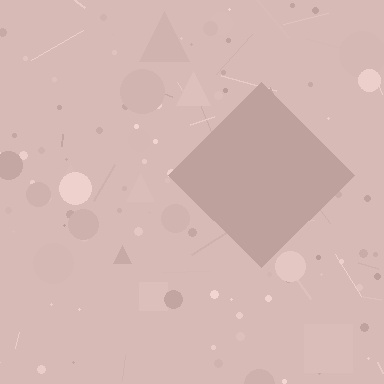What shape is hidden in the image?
A diamond is hidden in the image.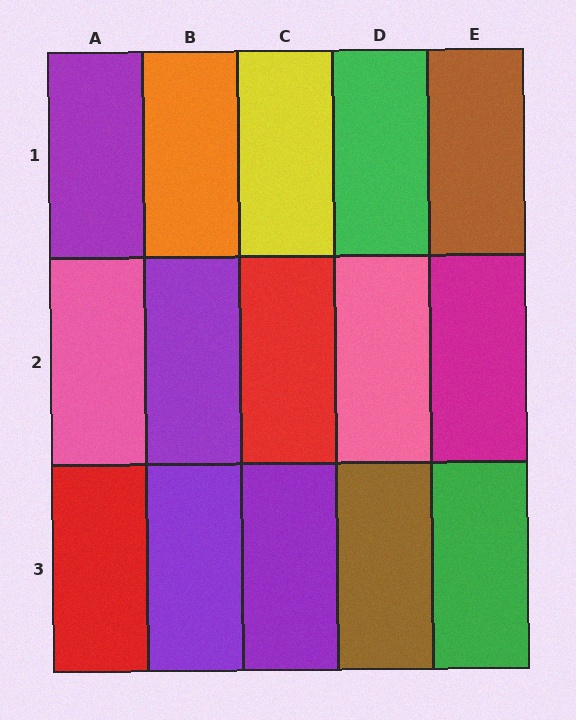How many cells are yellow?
1 cell is yellow.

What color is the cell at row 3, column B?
Purple.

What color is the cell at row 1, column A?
Purple.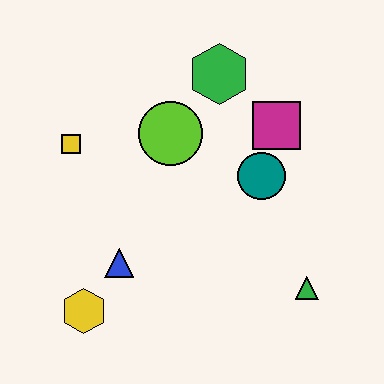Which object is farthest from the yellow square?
The green triangle is farthest from the yellow square.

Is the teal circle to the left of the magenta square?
Yes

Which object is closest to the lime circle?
The green hexagon is closest to the lime circle.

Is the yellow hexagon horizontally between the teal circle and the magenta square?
No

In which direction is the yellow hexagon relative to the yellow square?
The yellow hexagon is below the yellow square.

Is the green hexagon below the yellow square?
No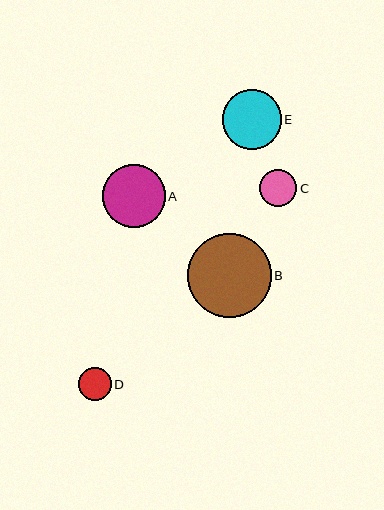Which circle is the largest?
Circle B is the largest with a size of approximately 84 pixels.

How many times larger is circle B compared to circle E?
Circle B is approximately 1.4 times the size of circle E.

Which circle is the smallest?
Circle D is the smallest with a size of approximately 33 pixels.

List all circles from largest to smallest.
From largest to smallest: B, A, E, C, D.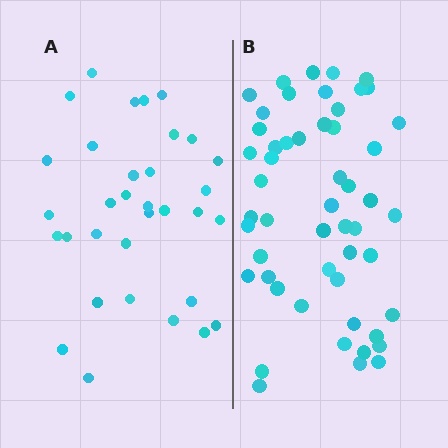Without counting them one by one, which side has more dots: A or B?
Region B (the right region) has more dots.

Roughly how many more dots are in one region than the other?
Region B has approximately 20 more dots than region A.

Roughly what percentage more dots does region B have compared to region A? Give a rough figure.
About 60% more.